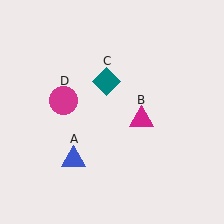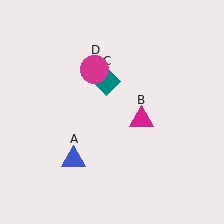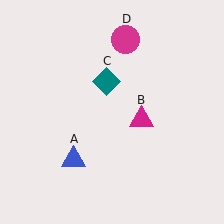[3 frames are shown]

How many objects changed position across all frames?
1 object changed position: magenta circle (object D).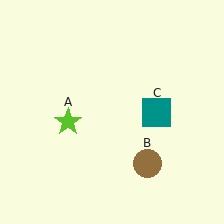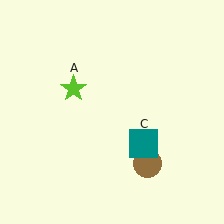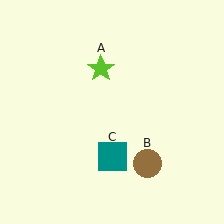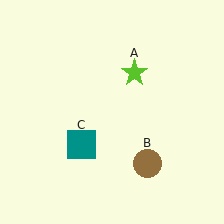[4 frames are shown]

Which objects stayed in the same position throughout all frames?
Brown circle (object B) remained stationary.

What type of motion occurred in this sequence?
The lime star (object A), teal square (object C) rotated clockwise around the center of the scene.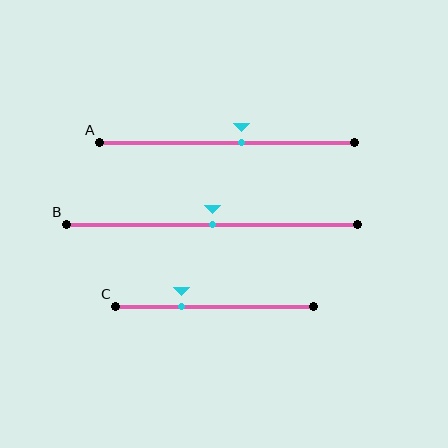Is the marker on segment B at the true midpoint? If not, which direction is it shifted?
Yes, the marker on segment B is at the true midpoint.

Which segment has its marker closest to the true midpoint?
Segment B has its marker closest to the true midpoint.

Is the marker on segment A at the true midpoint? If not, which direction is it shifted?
No, the marker on segment A is shifted to the right by about 6% of the segment length.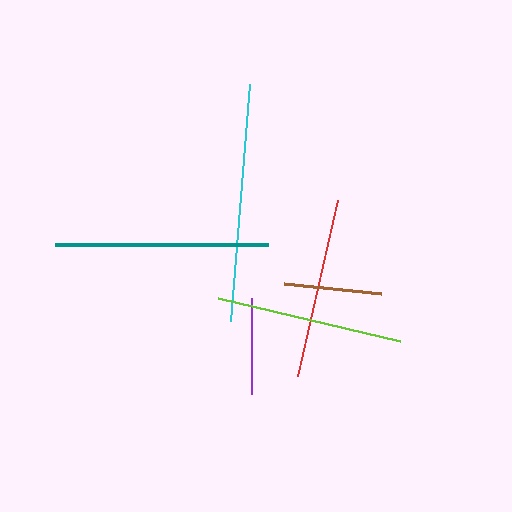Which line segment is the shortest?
The purple line is the shortest at approximately 96 pixels.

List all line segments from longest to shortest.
From longest to shortest: cyan, teal, lime, red, brown, purple.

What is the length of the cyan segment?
The cyan segment is approximately 238 pixels long.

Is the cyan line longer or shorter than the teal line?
The cyan line is longer than the teal line.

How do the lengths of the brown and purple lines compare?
The brown and purple lines are approximately the same length.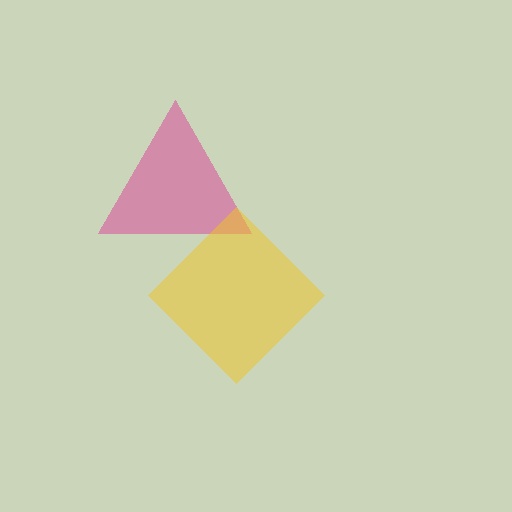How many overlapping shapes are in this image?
There are 2 overlapping shapes in the image.